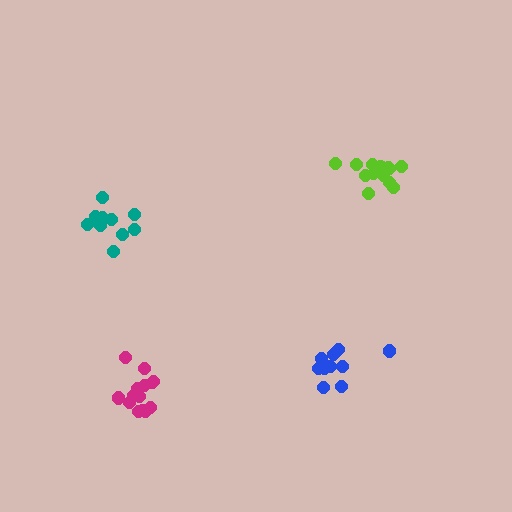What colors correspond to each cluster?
The clusters are colored: teal, magenta, blue, lime.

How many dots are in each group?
Group 1: 10 dots, Group 2: 14 dots, Group 3: 10 dots, Group 4: 14 dots (48 total).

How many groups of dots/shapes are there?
There are 4 groups.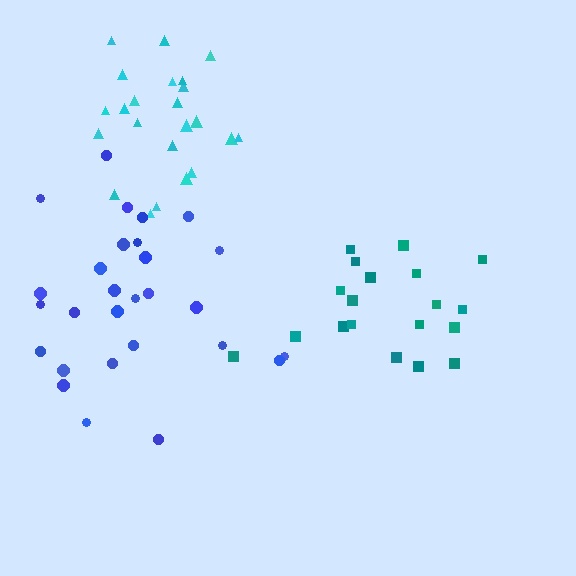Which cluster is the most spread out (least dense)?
Teal.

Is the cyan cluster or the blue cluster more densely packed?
Cyan.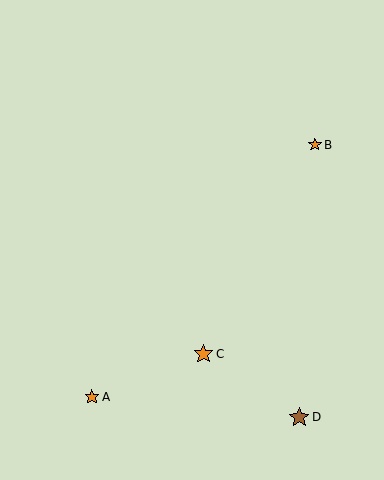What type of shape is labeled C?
Shape C is an orange star.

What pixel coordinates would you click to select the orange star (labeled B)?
Click at (315, 145) to select the orange star B.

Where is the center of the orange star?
The center of the orange star is at (203, 354).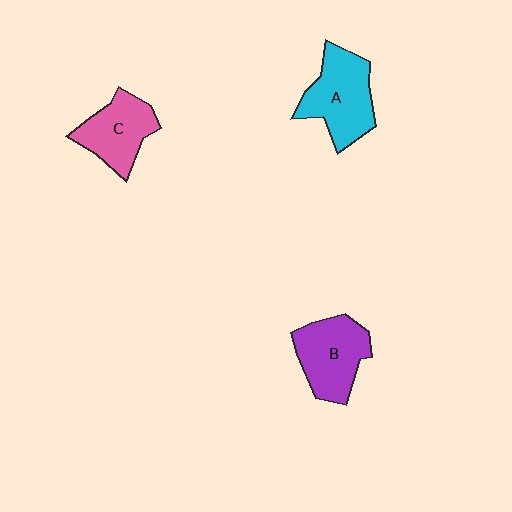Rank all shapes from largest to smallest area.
From largest to smallest: A (cyan), B (purple), C (pink).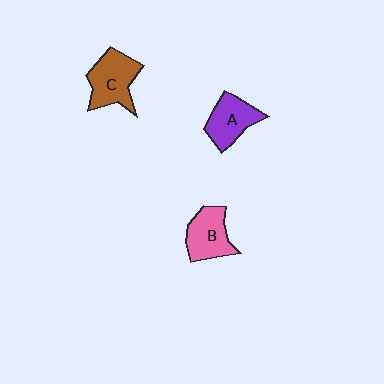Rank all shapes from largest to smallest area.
From largest to smallest: C (brown), B (pink), A (purple).